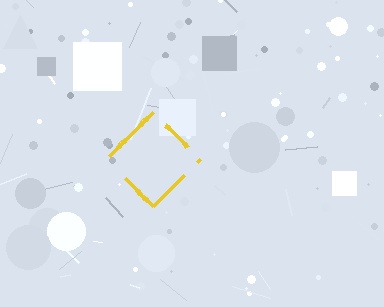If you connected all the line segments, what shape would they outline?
They would outline a diamond.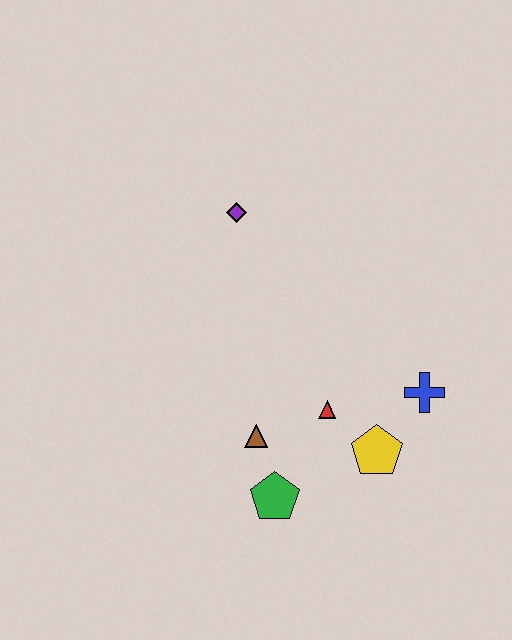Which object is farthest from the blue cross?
The purple diamond is farthest from the blue cross.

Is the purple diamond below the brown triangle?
No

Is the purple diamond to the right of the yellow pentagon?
No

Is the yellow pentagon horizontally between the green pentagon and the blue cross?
Yes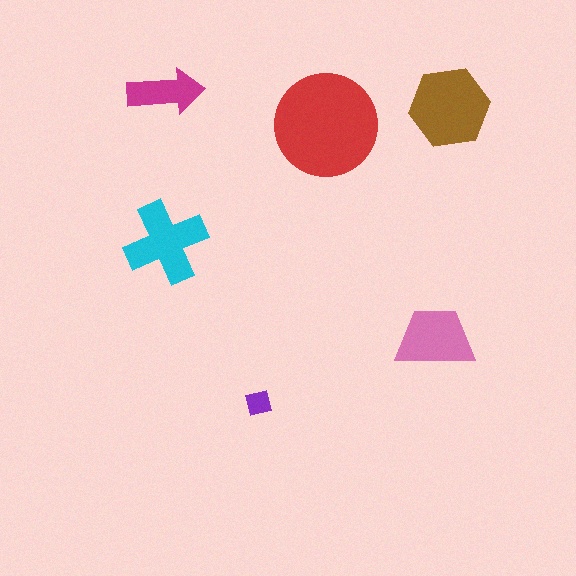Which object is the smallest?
The purple square.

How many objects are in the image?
There are 6 objects in the image.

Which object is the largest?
The red circle.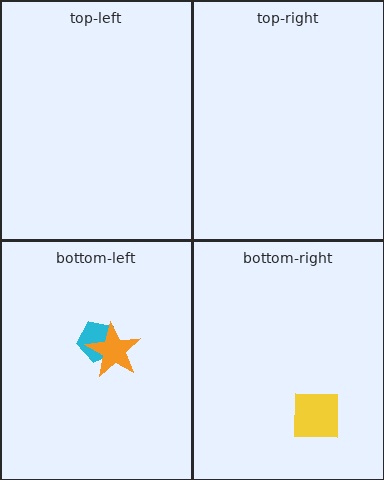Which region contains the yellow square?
The bottom-right region.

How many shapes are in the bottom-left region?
2.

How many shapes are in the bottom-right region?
1.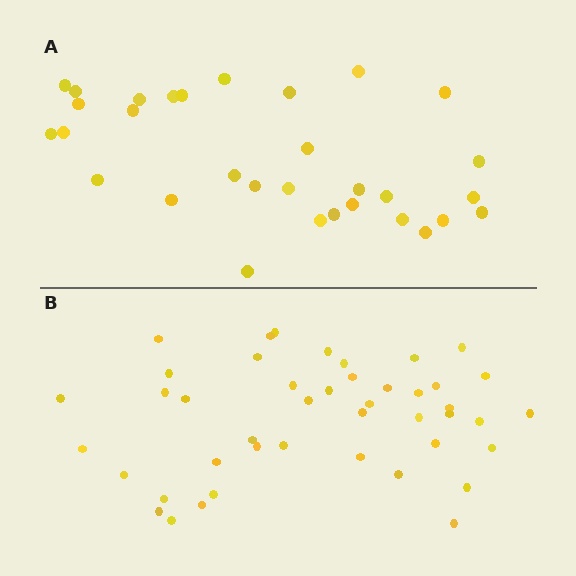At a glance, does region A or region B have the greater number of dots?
Region B (the bottom region) has more dots.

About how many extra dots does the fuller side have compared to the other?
Region B has approximately 15 more dots than region A.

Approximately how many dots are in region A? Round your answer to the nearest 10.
About 30 dots. (The exact count is 31, which rounds to 30.)